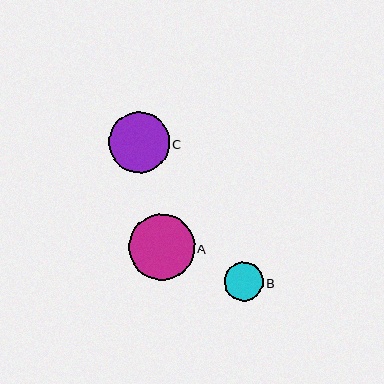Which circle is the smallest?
Circle B is the smallest with a size of approximately 39 pixels.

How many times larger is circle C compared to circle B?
Circle C is approximately 1.6 times the size of circle B.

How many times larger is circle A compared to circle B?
Circle A is approximately 1.7 times the size of circle B.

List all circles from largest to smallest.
From largest to smallest: A, C, B.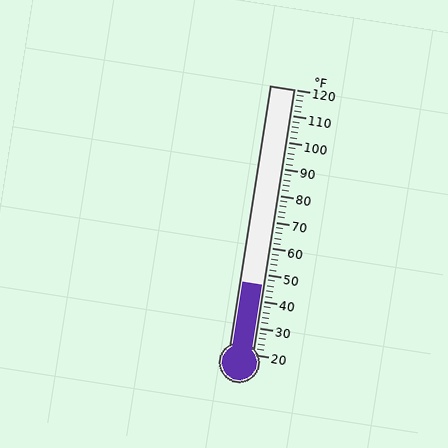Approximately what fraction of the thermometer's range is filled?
The thermometer is filled to approximately 25% of its range.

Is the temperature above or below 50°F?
The temperature is below 50°F.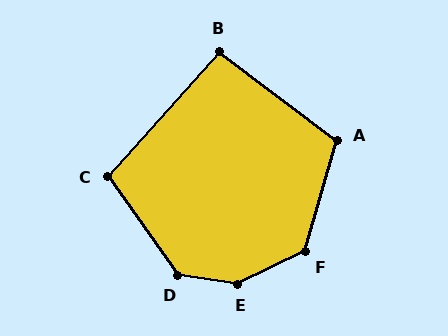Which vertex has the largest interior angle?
E, at approximately 146 degrees.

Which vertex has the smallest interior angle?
B, at approximately 95 degrees.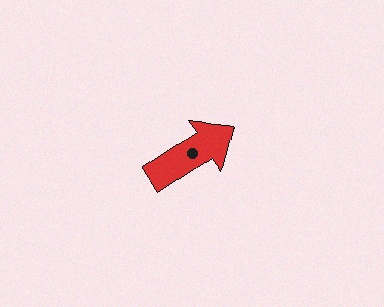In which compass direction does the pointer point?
Northeast.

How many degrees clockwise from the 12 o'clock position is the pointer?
Approximately 57 degrees.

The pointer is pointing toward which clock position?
Roughly 2 o'clock.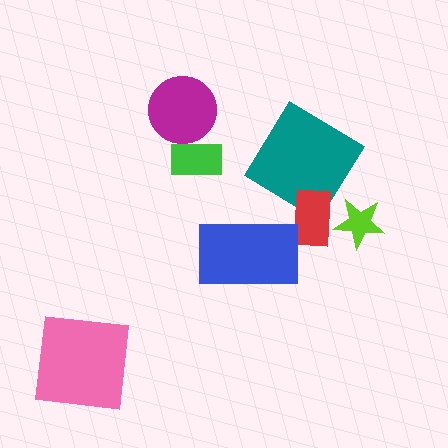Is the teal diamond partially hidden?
Yes, it is partially covered by another shape.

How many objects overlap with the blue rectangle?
0 objects overlap with the blue rectangle.